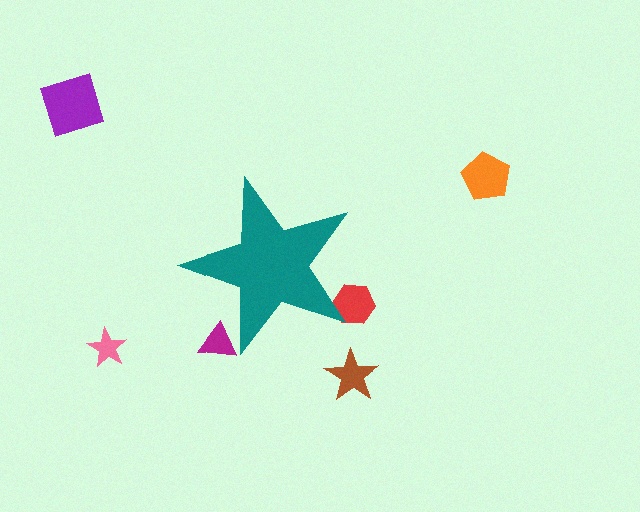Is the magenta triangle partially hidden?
Yes, the magenta triangle is partially hidden behind the teal star.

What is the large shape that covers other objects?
A teal star.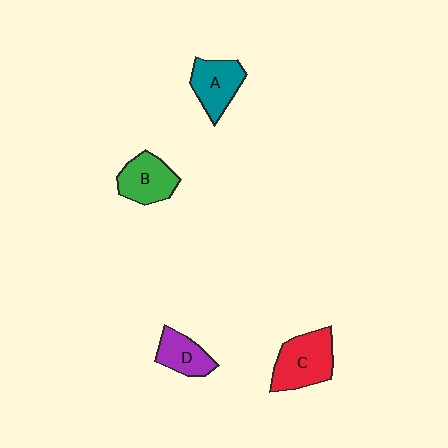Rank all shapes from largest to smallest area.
From largest to smallest: C (red), A (teal), B (green), D (purple).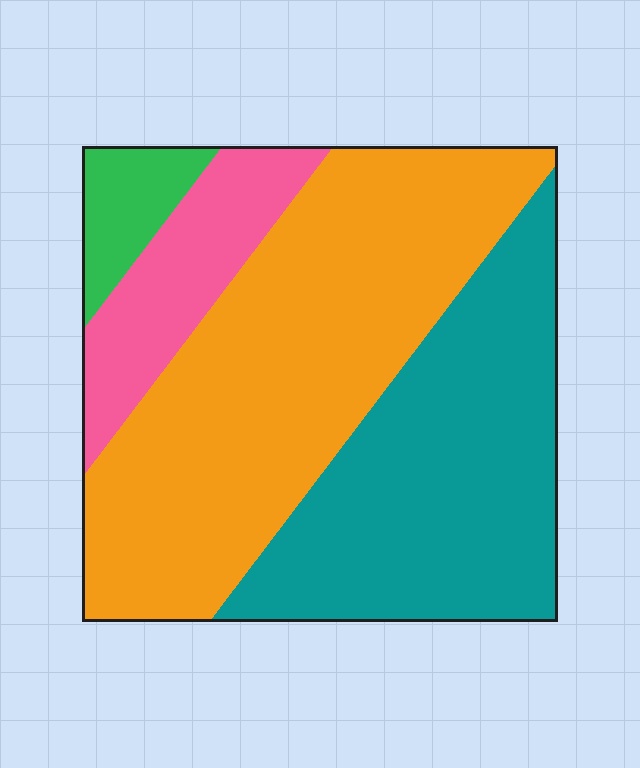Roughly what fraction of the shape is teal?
Teal covers 35% of the shape.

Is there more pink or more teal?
Teal.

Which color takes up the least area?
Green, at roughly 5%.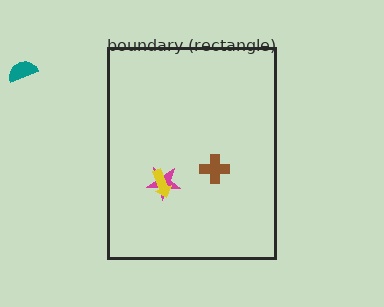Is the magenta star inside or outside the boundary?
Inside.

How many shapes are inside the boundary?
3 inside, 1 outside.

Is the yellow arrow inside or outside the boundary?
Inside.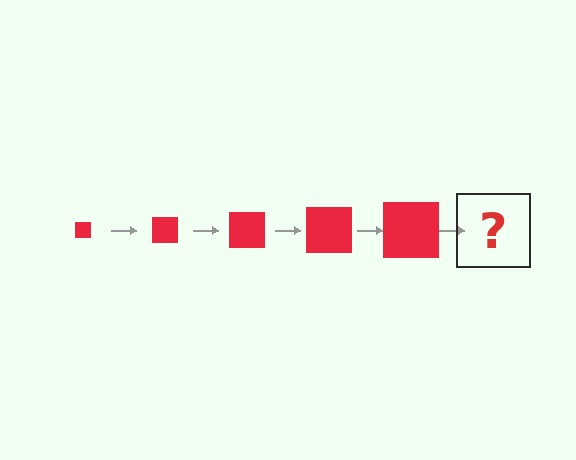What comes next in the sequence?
The next element should be a red square, larger than the previous one.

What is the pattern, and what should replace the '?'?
The pattern is that the square gets progressively larger each step. The '?' should be a red square, larger than the previous one.